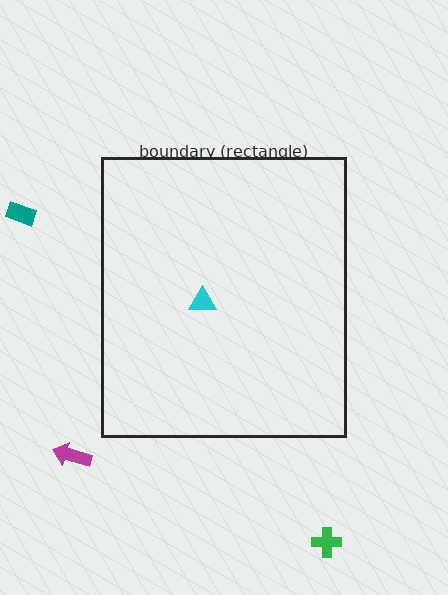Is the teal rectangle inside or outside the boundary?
Outside.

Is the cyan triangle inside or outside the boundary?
Inside.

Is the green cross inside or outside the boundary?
Outside.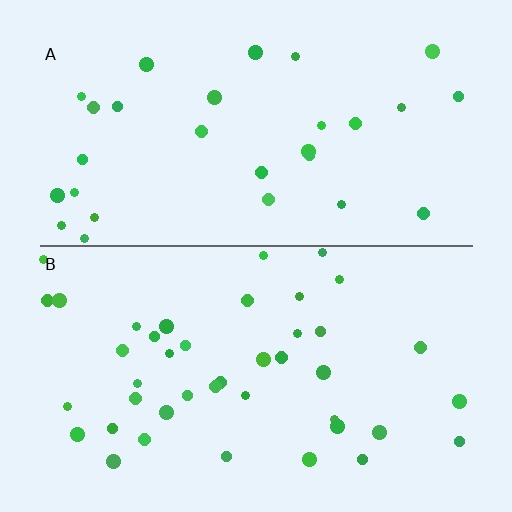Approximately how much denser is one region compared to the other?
Approximately 1.4× — region B over region A.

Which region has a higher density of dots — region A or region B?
B (the bottom).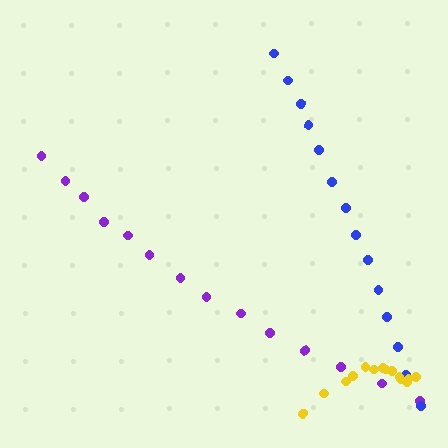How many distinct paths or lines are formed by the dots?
There are 3 distinct paths.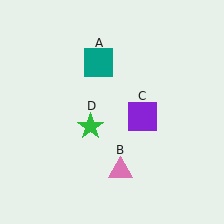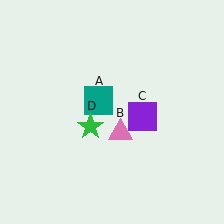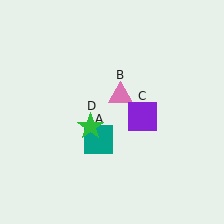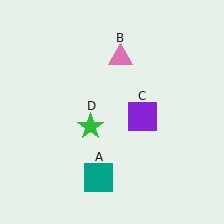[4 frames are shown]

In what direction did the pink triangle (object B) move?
The pink triangle (object B) moved up.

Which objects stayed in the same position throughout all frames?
Purple square (object C) and green star (object D) remained stationary.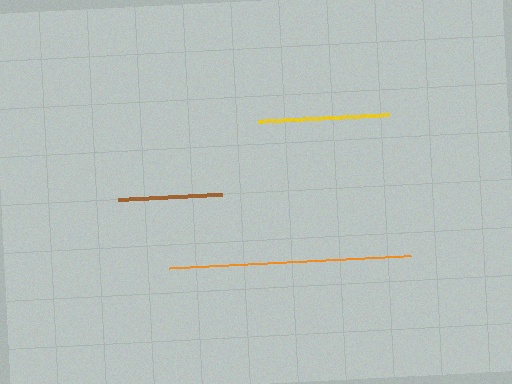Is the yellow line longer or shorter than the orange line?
The orange line is longer than the yellow line.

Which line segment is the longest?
The orange line is the longest at approximately 243 pixels.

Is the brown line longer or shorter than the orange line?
The orange line is longer than the brown line.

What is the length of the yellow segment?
The yellow segment is approximately 132 pixels long.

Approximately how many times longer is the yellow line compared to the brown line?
The yellow line is approximately 1.3 times the length of the brown line.